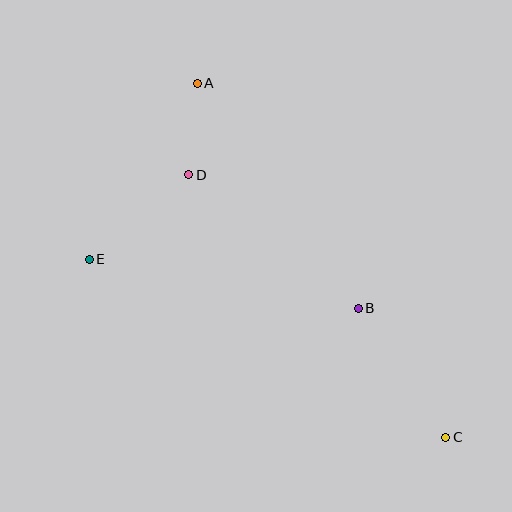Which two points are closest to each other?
Points A and D are closest to each other.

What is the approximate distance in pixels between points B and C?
The distance between B and C is approximately 156 pixels.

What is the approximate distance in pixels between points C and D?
The distance between C and D is approximately 367 pixels.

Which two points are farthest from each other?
Points A and C are farthest from each other.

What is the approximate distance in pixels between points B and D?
The distance between B and D is approximately 216 pixels.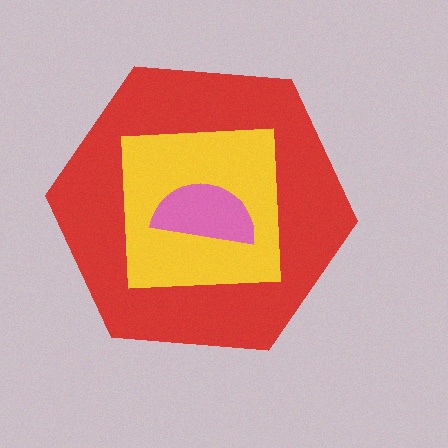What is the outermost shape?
The red hexagon.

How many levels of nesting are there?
3.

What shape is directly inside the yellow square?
The pink semicircle.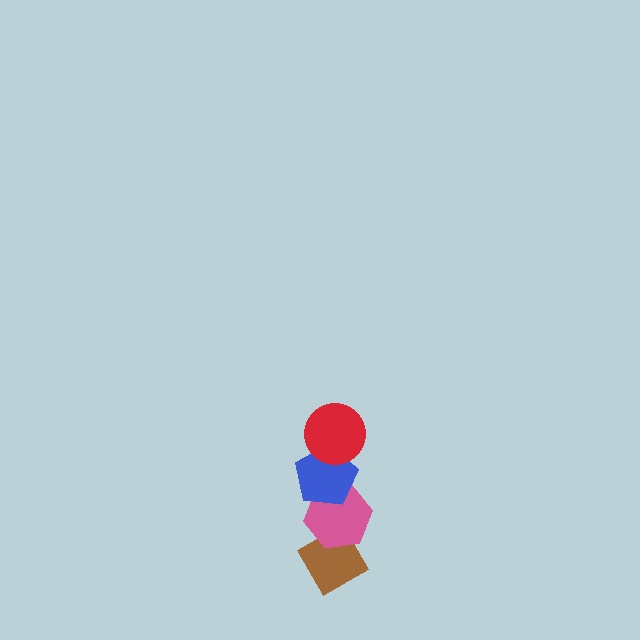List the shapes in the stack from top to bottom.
From top to bottom: the red circle, the blue pentagon, the pink hexagon, the brown diamond.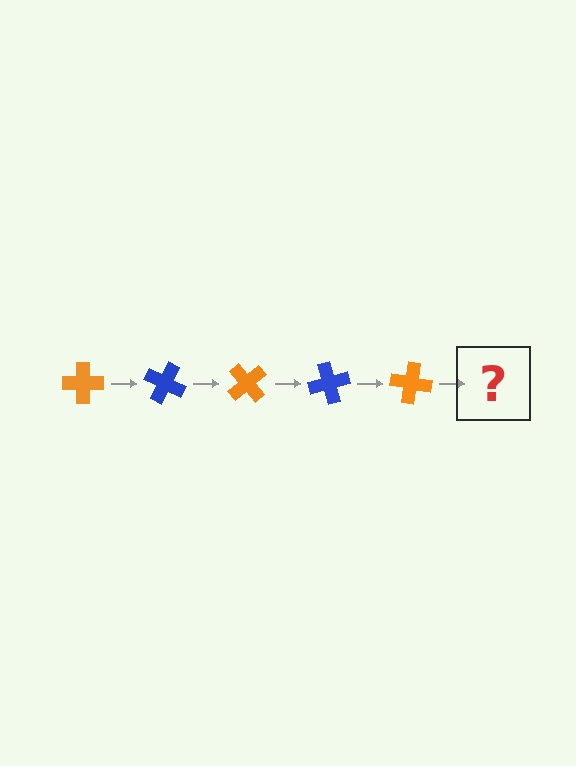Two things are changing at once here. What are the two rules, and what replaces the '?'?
The two rules are that it rotates 25 degrees each step and the color cycles through orange and blue. The '?' should be a blue cross, rotated 125 degrees from the start.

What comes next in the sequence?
The next element should be a blue cross, rotated 125 degrees from the start.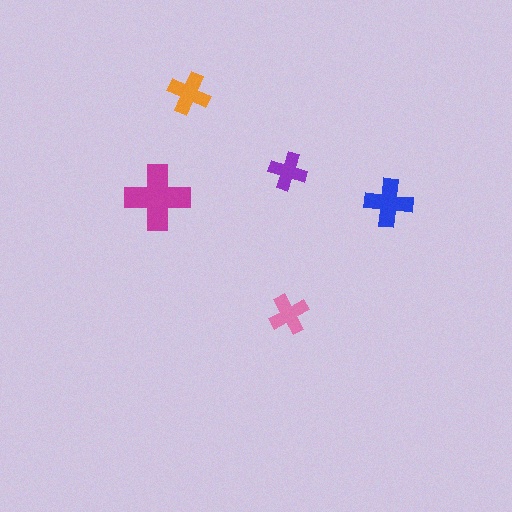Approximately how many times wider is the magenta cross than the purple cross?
About 1.5 times wider.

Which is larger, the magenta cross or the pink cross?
The magenta one.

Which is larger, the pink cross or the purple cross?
The pink one.